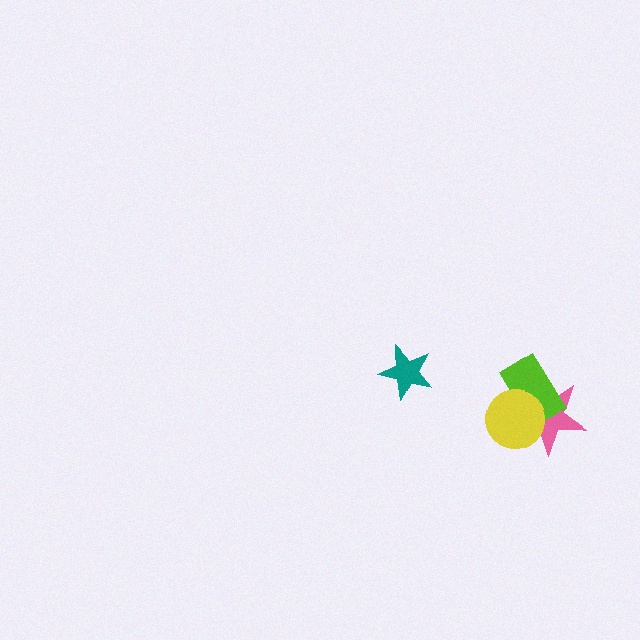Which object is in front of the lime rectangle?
The yellow circle is in front of the lime rectangle.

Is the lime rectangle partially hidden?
Yes, it is partially covered by another shape.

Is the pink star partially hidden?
Yes, it is partially covered by another shape.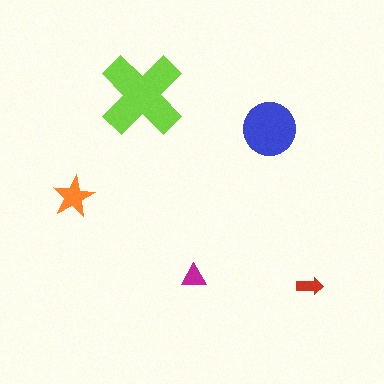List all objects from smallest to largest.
The red arrow, the magenta triangle, the orange star, the blue circle, the lime cross.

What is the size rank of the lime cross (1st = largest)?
1st.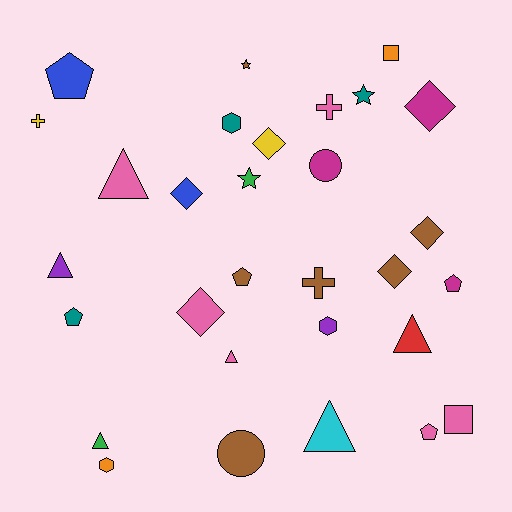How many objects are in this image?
There are 30 objects.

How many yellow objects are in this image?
There are 2 yellow objects.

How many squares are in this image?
There are 2 squares.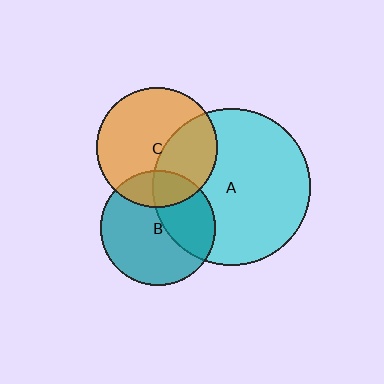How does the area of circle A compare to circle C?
Approximately 1.7 times.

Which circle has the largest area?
Circle A (cyan).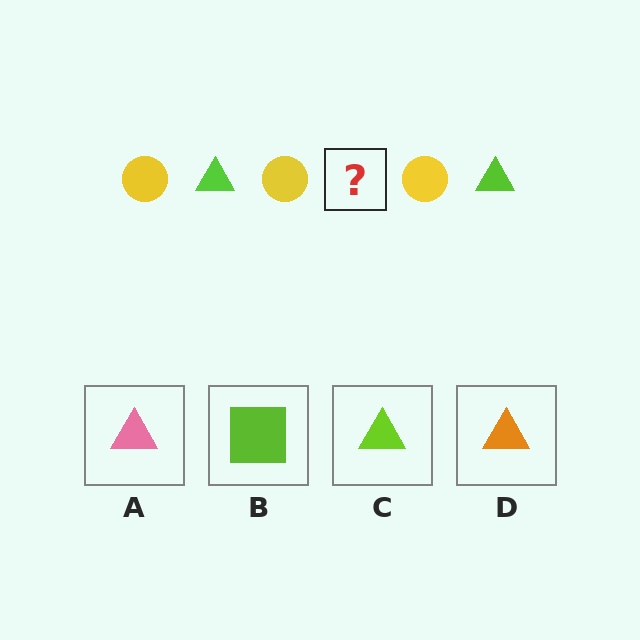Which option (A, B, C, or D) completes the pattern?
C.